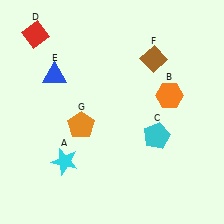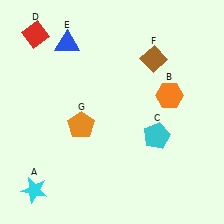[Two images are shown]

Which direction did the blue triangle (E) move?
The blue triangle (E) moved up.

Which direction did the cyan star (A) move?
The cyan star (A) moved left.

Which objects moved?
The objects that moved are: the cyan star (A), the blue triangle (E).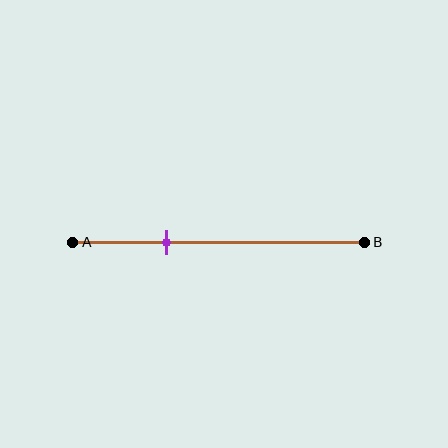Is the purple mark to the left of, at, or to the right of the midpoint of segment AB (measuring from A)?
The purple mark is to the left of the midpoint of segment AB.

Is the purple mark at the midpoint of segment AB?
No, the mark is at about 30% from A, not at the 50% midpoint.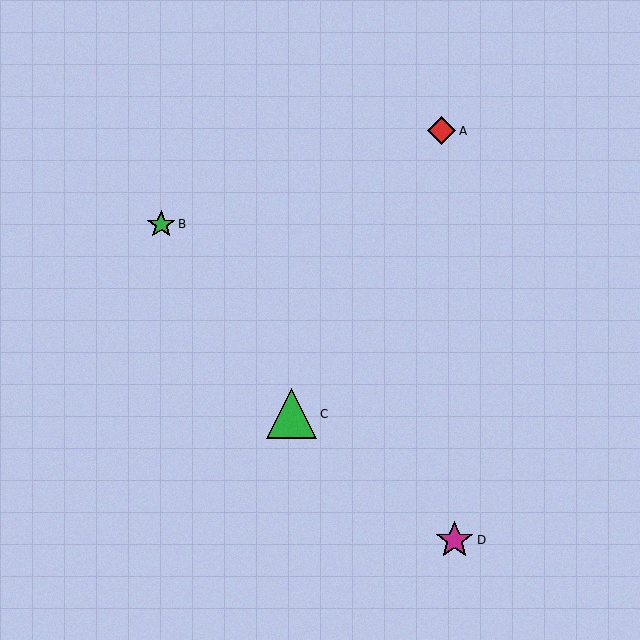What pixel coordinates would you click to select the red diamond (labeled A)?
Click at (442, 131) to select the red diamond A.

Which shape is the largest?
The green triangle (labeled C) is the largest.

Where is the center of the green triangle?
The center of the green triangle is at (292, 414).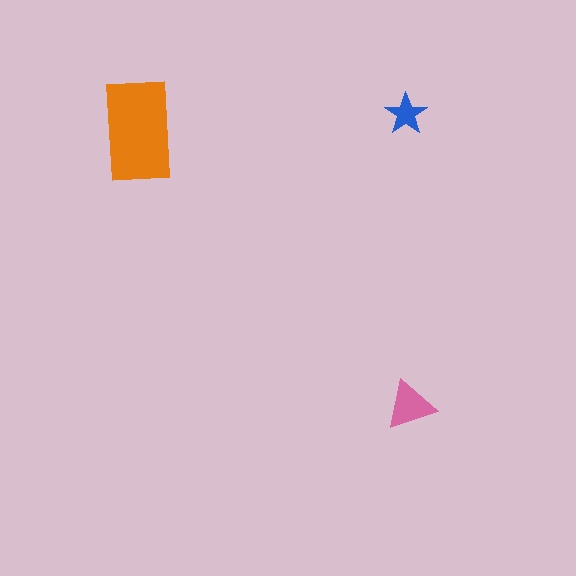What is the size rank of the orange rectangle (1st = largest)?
1st.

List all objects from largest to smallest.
The orange rectangle, the pink triangle, the blue star.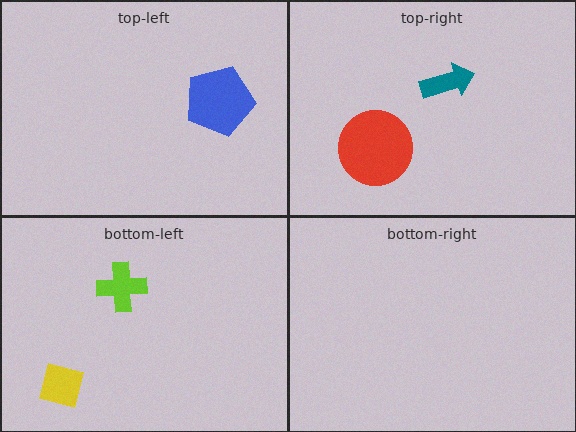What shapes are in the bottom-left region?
The lime cross, the yellow square.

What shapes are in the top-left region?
The blue pentagon.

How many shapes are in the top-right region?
2.